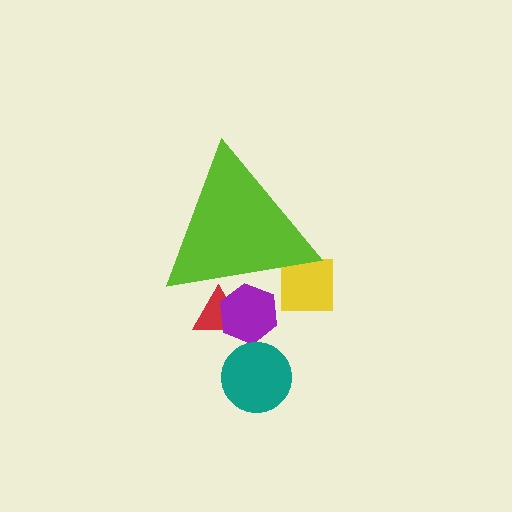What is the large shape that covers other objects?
A lime triangle.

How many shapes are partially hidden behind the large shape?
3 shapes are partially hidden.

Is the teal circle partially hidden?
No, the teal circle is fully visible.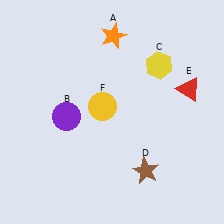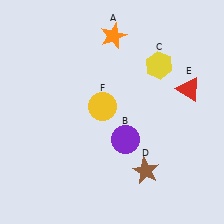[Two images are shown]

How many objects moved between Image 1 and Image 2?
1 object moved between the two images.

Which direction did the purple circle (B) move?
The purple circle (B) moved right.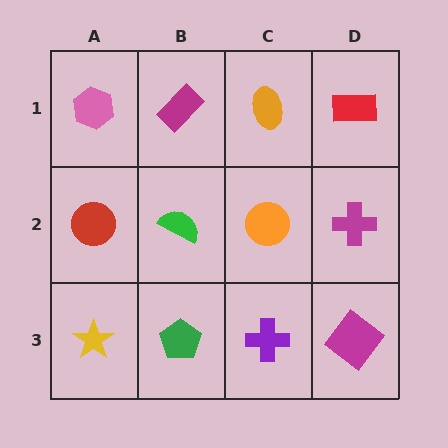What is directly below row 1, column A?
A red circle.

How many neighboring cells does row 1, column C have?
3.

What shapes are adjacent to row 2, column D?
A red rectangle (row 1, column D), a magenta diamond (row 3, column D), an orange circle (row 2, column C).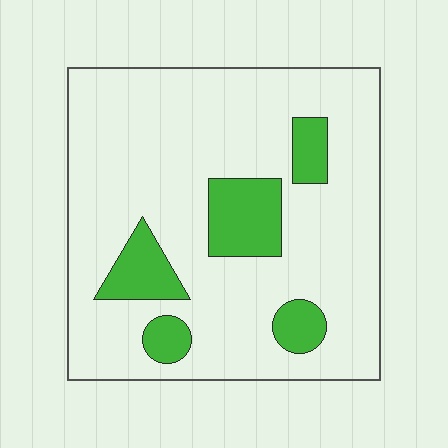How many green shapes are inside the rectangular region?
5.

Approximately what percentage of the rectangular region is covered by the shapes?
Approximately 15%.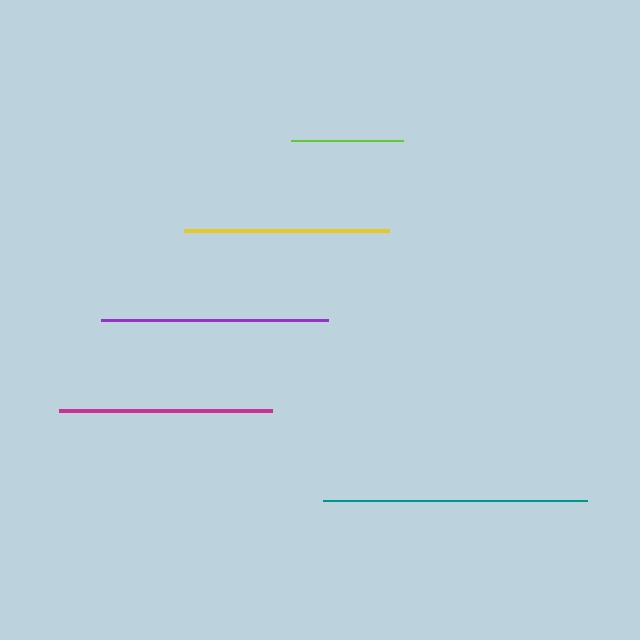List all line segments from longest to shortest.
From longest to shortest: teal, purple, magenta, yellow, lime.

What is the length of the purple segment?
The purple segment is approximately 227 pixels long.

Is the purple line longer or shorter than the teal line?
The teal line is longer than the purple line.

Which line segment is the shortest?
The lime line is the shortest at approximately 112 pixels.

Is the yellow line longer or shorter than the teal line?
The teal line is longer than the yellow line.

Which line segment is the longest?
The teal line is the longest at approximately 264 pixels.